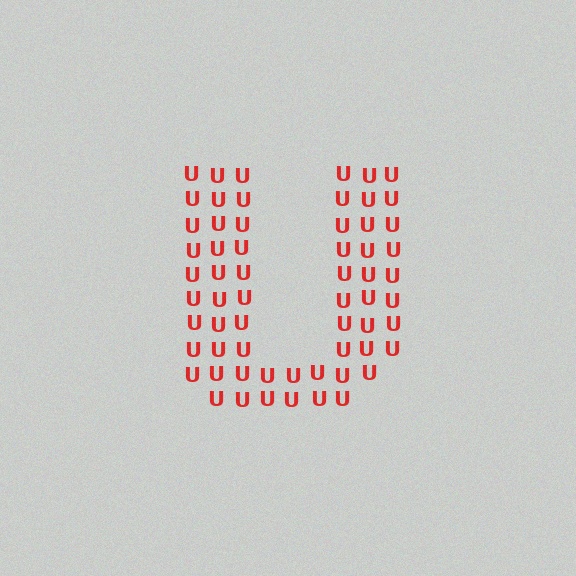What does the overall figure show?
The overall figure shows the letter U.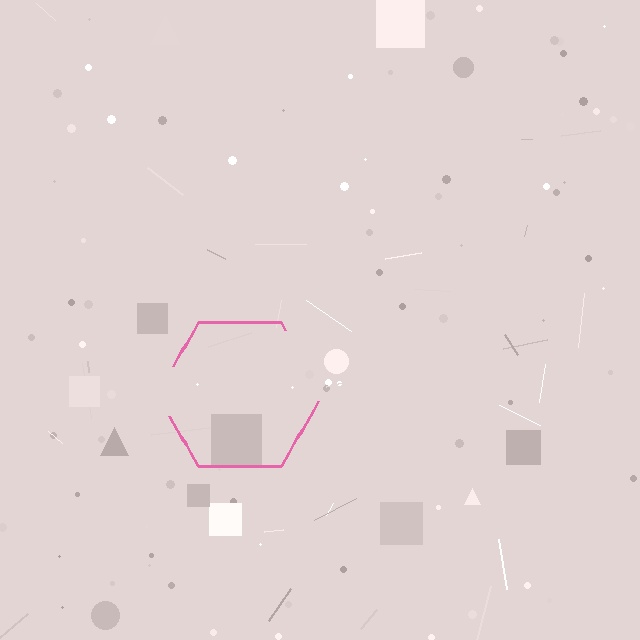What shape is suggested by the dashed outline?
The dashed outline suggests a hexagon.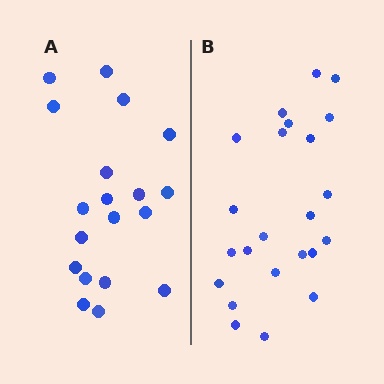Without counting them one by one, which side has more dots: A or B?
Region B (the right region) has more dots.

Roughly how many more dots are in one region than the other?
Region B has about 4 more dots than region A.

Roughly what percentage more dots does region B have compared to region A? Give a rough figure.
About 20% more.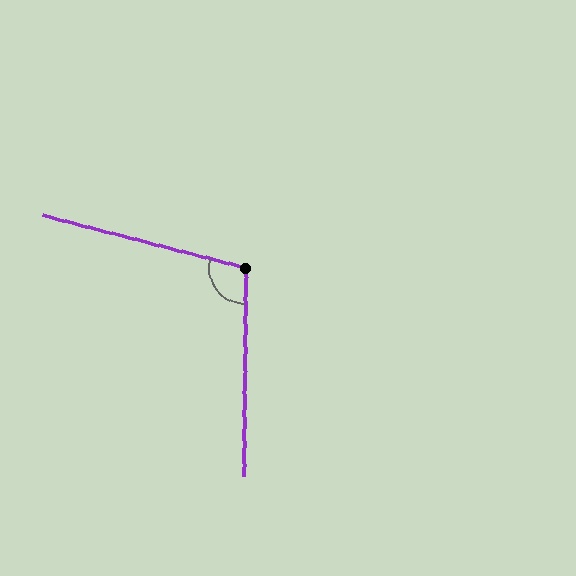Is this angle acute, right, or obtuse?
It is obtuse.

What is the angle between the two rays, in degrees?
Approximately 104 degrees.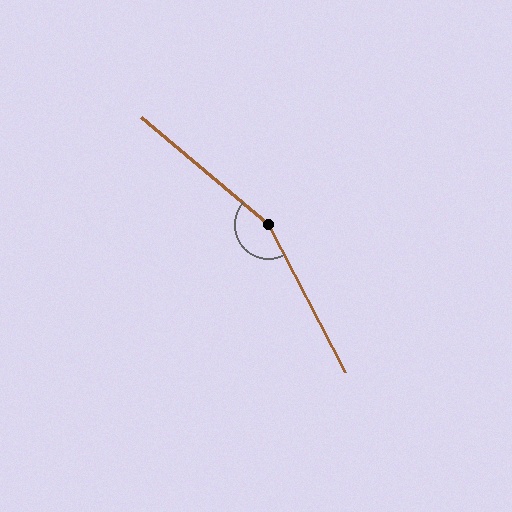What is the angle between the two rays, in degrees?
Approximately 158 degrees.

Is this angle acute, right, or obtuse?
It is obtuse.